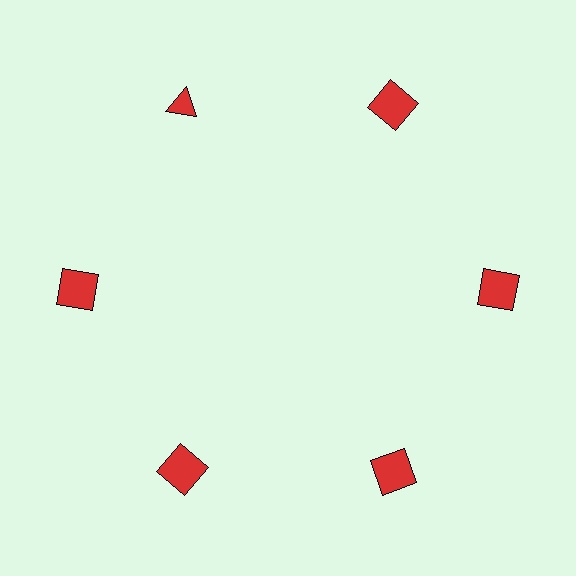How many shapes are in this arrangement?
There are 6 shapes arranged in a ring pattern.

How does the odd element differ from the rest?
It has a different shape: triangle instead of square.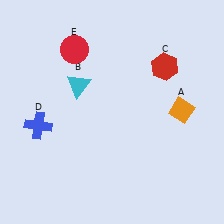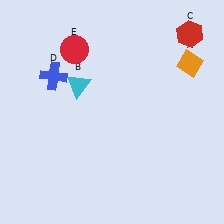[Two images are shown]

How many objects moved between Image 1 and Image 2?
3 objects moved between the two images.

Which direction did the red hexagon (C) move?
The red hexagon (C) moved up.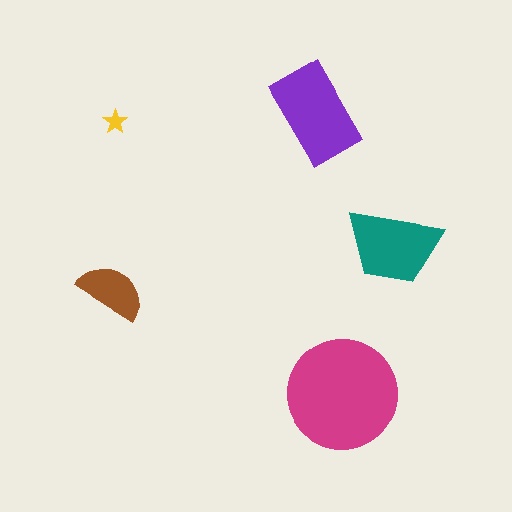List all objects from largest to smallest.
The magenta circle, the purple rectangle, the teal trapezoid, the brown semicircle, the yellow star.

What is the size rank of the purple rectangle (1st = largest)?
2nd.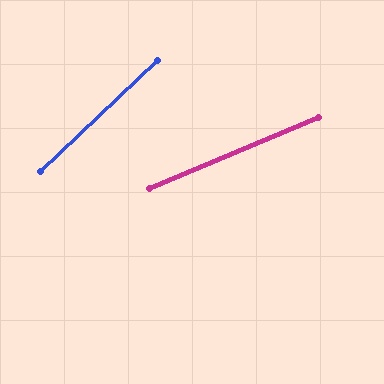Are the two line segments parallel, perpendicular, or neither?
Neither parallel nor perpendicular — they differ by about 21°.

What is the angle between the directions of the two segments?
Approximately 21 degrees.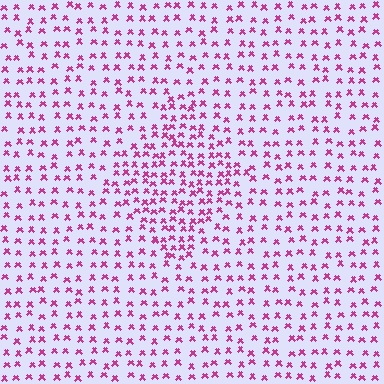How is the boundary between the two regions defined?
The boundary is defined by a change in element density (approximately 1.7x ratio). All elements are the same color, size, and shape.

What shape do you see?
I see a diamond.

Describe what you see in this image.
The image contains small magenta elements arranged at two different densities. A diamond-shaped region is visible where the elements are more densely packed than the surrounding area.